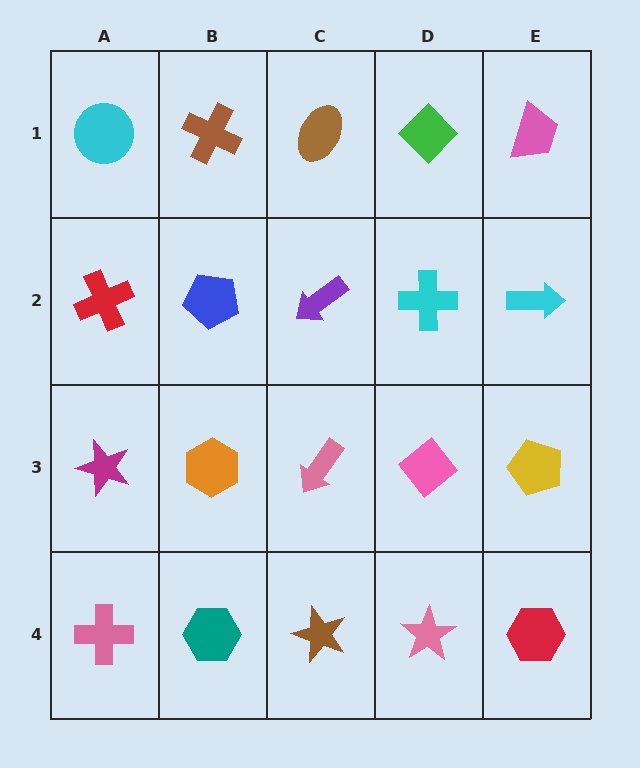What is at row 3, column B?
An orange hexagon.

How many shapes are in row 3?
5 shapes.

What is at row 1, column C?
A brown ellipse.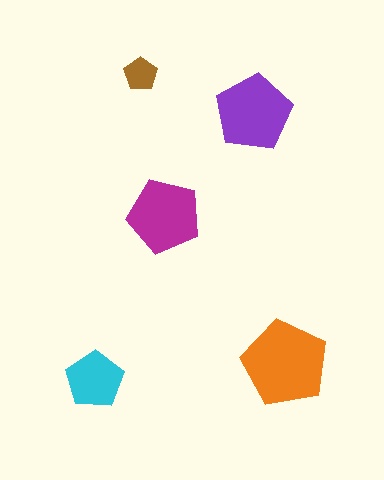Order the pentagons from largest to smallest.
the orange one, the purple one, the magenta one, the cyan one, the brown one.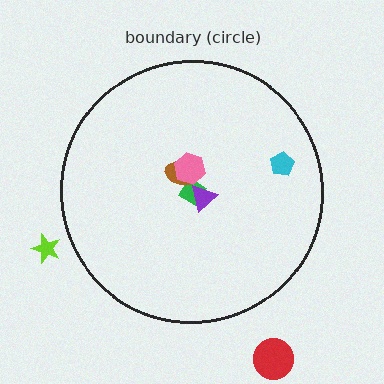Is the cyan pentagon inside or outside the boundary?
Inside.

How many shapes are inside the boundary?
5 inside, 2 outside.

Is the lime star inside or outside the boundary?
Outside.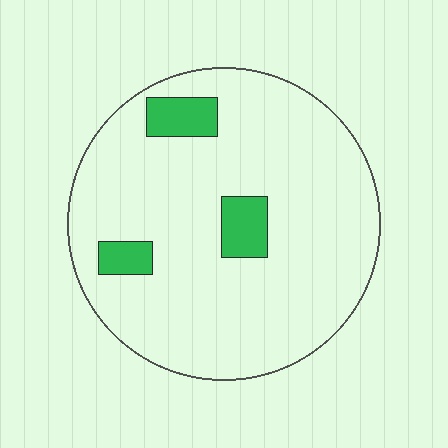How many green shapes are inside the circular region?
3.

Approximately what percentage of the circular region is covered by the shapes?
Approximately 10%.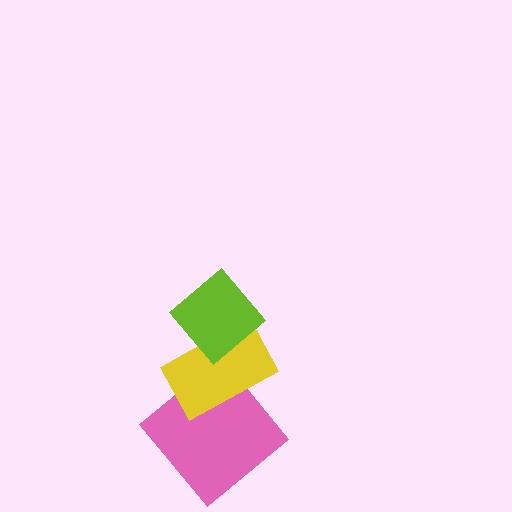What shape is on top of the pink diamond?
The yellow rectangle is on top of the pink diamond.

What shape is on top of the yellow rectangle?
The lime diamond is on top of the yellow rectangle.